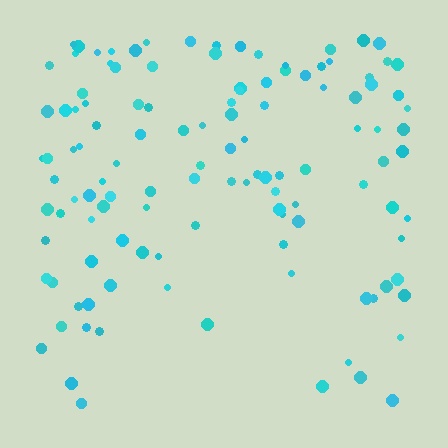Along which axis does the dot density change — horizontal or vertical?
Vertical.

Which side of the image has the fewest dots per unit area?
The bottom.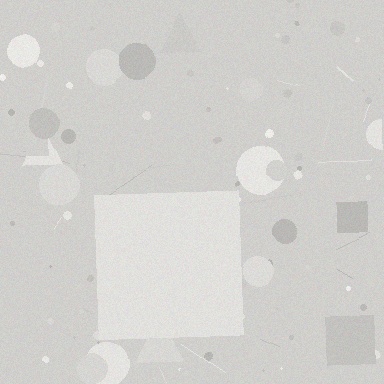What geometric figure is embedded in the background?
A square is embedded in the background.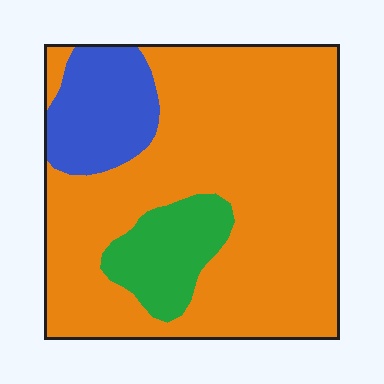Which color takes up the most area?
Orange, at roughly 75%.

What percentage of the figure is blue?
Blue takes up about one eighth (1/8) of the figure.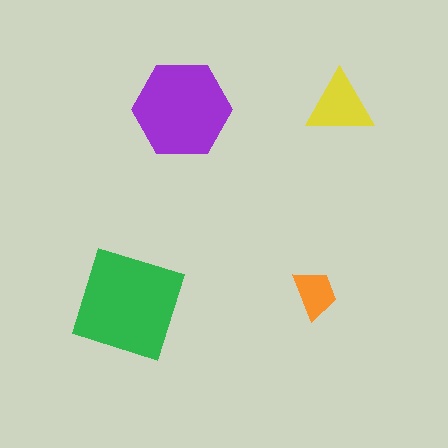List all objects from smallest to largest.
The orange trapezoid, the yellow triangle, the purple hexagon, the green diamond.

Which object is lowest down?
The green diamond is bottommost.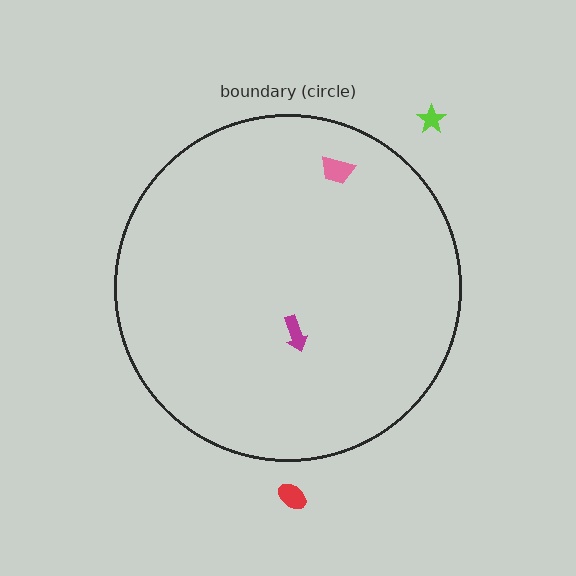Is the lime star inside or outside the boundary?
Outside.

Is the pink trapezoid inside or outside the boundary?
Inside.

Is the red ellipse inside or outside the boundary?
Outside.